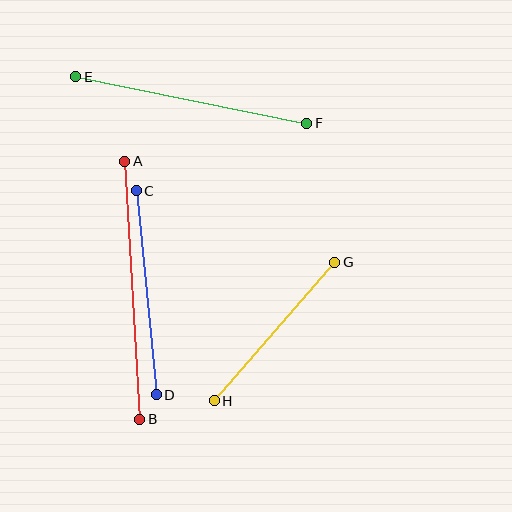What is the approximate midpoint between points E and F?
The midpoint is at approximately (191, 100) pixels.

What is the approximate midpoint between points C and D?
The midpoint is at approximately (146, 293) pixels.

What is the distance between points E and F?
The distance is approximately 236 pixels.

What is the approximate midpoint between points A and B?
The midpoint is at approximately (132, 290) pixels.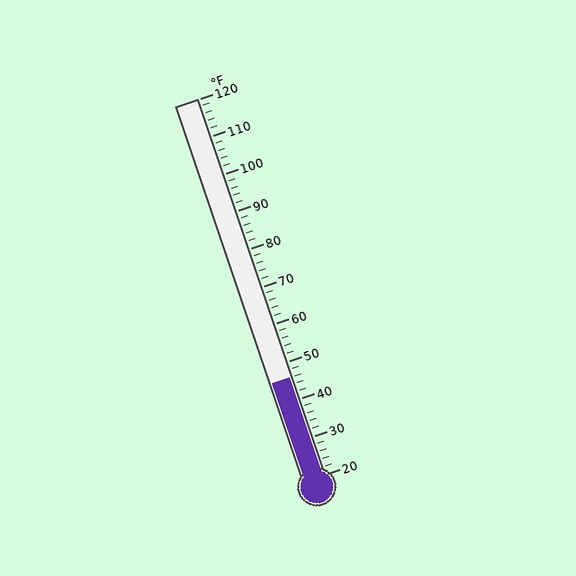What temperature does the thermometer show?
The thermometer shows approximately 46°F.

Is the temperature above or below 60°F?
The temperature is below 60°F.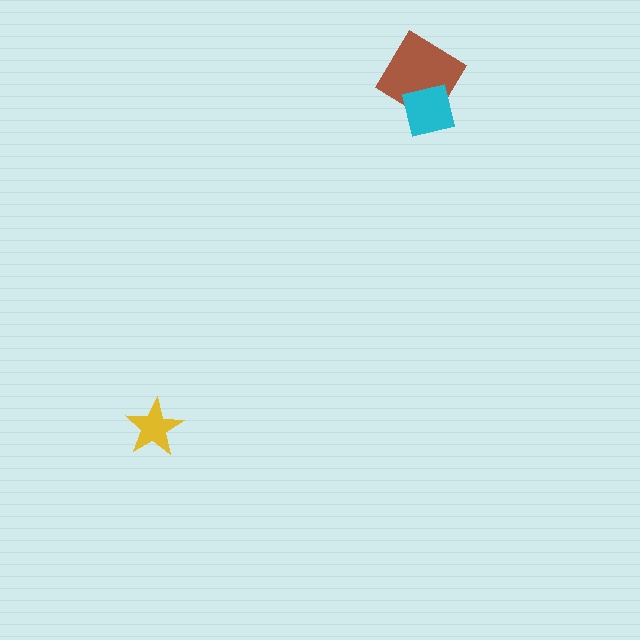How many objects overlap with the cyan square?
1 object overlaps with the cyan square.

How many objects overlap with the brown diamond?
1 object overlaps with the brown diamond.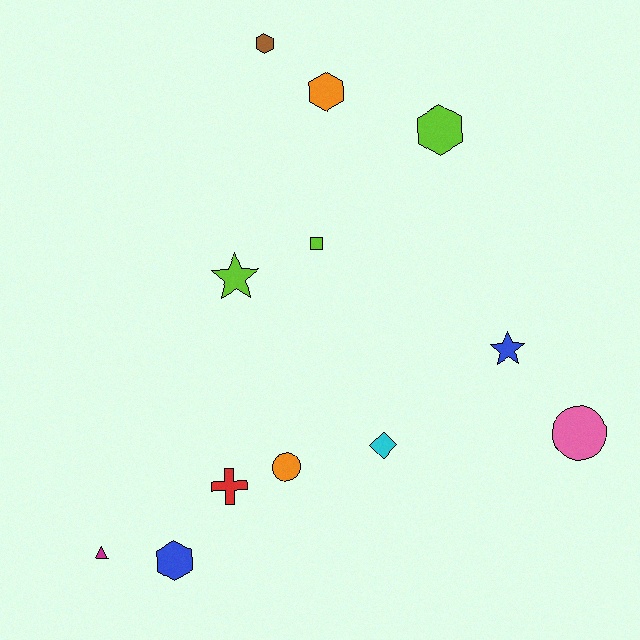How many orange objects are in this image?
There are 2 orange objects.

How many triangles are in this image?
There is 1 triangle.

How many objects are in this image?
There are 12 objects.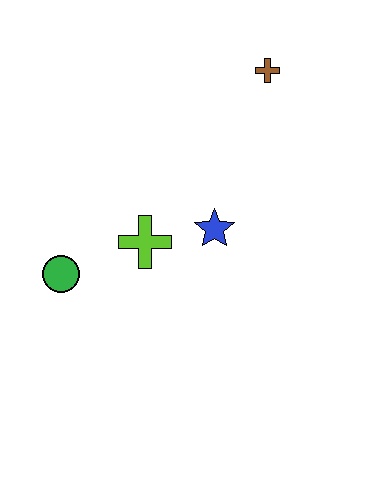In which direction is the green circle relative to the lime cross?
The green circle is to the left of the lime cross.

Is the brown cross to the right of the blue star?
Yes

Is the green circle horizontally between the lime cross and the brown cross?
No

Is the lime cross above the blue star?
No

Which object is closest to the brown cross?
The blue star is closest to the brown cross.